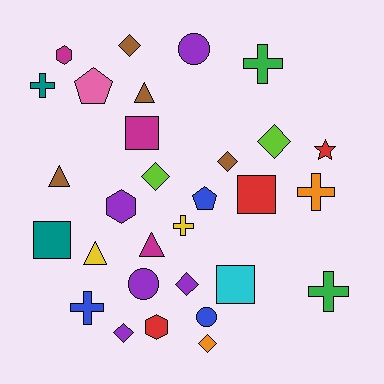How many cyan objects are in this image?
There is 1 cyan object.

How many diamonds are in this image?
There are 7 diamonds.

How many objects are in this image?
There are 30 objects.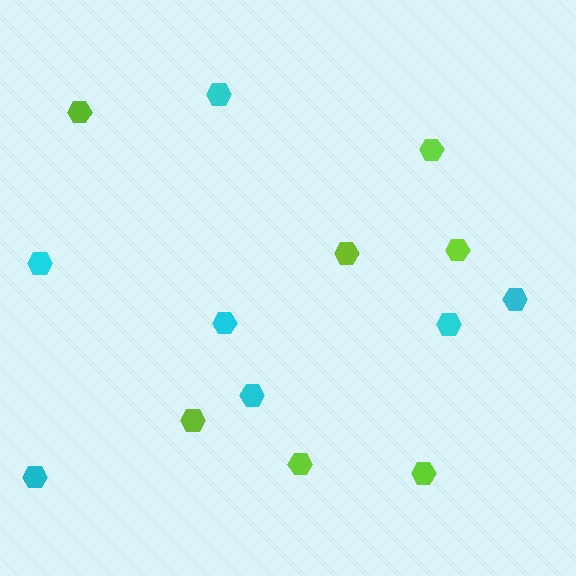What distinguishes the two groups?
There are 2 groups: one group of lime hexagons (7) and one group of cyan hexagons (7).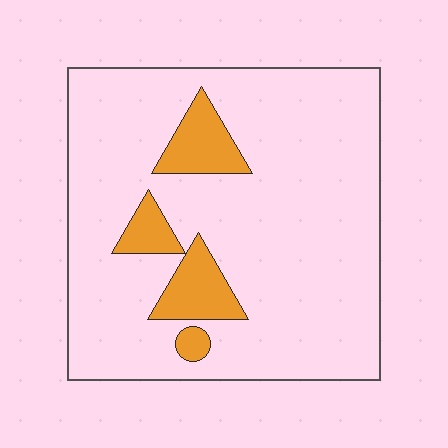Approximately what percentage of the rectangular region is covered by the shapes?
Approximately 15%.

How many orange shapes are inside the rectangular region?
4.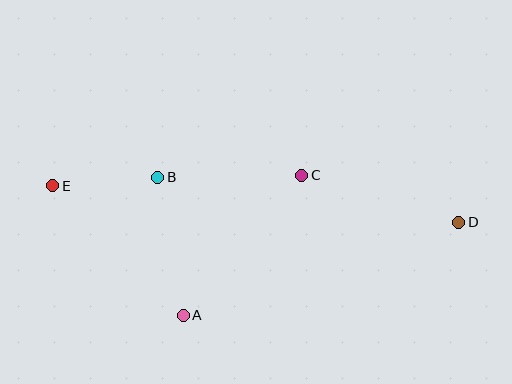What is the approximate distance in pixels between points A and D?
The distance between A and D is approximately 291 pixels.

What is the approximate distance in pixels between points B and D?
The distance between B and D is approximately 304 pixels.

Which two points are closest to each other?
Points B and E are closest to each other.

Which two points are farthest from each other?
Points D and E are farthest from each other.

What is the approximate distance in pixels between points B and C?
The distance between B and C is approximately 144 pixels.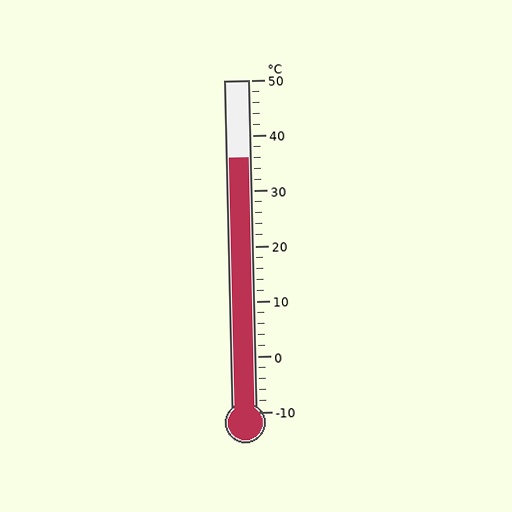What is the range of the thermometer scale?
The thermometer scale ranges from -10°C to 50°C.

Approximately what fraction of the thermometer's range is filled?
The thermometer is filled to approximately 75% of its range.